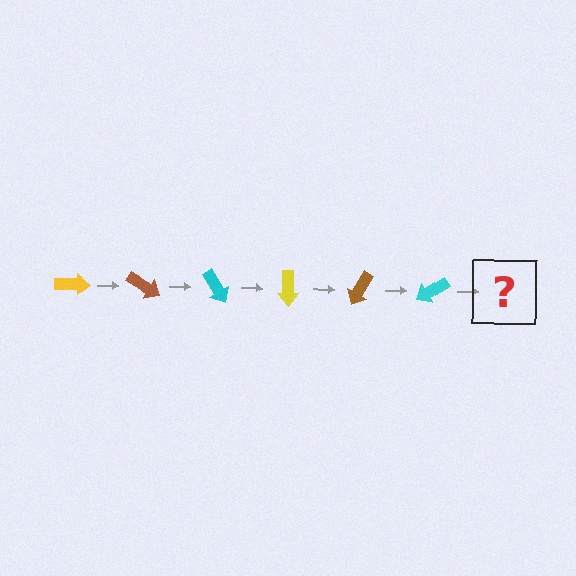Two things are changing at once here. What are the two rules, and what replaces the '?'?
The two rules are that it rotates 30 degrees each step and the color cycles through yellow, brown, and cyan. The '?' should be a yellow arrow, rotated 180 degrees from the start.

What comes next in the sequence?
The next element should be a yellow arrow, rotated 180 degrees from the start.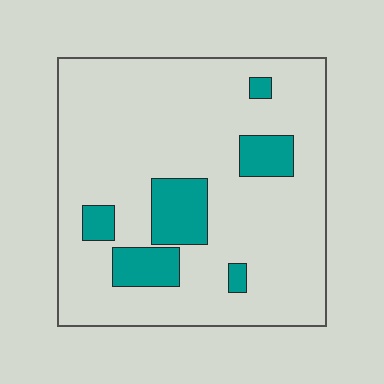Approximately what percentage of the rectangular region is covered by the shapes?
Approximately 15%.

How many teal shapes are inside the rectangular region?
6.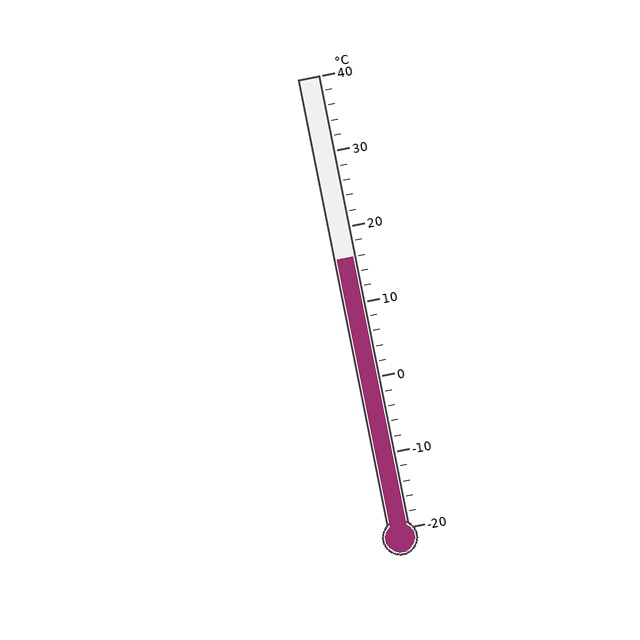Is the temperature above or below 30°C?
The temperature is below 30°C.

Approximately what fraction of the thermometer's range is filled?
The thermometer is filled to approximately 60% of its range.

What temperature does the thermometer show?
The thermometer shows approximately 16°C.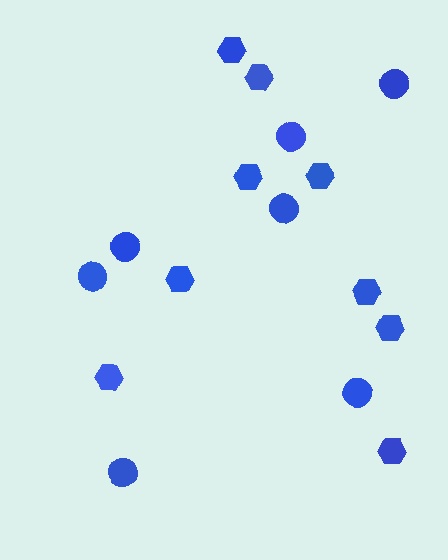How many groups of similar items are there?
There are 2 groups: one group of hexagons (9) and one group of circles (7).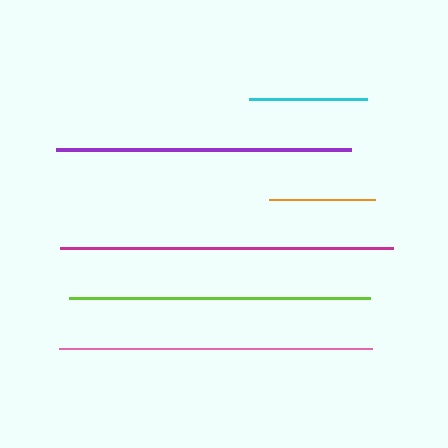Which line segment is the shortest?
The orange line is the shortest at approximately 106 pixels.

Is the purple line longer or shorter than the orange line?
The purple line is longer than the orange line.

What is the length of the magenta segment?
The magenta segment is approximately 333 pixels long.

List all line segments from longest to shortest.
From longest to shortest: magenta, pink, lime, purple, cyan, orange.